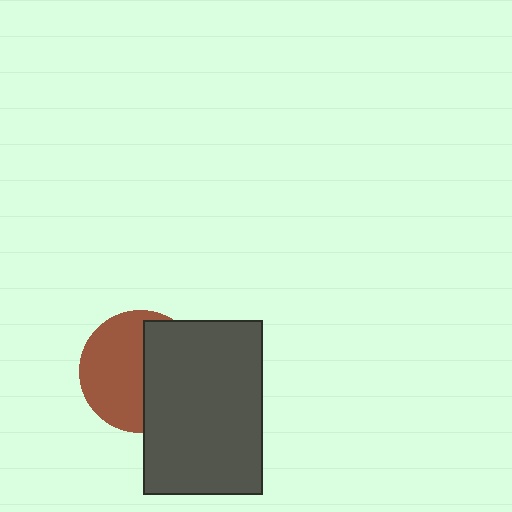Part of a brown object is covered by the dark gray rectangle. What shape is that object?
It is a circle.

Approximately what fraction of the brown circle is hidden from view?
Roughly 45% of the brown circle is hidden behind the dark gray rectangle.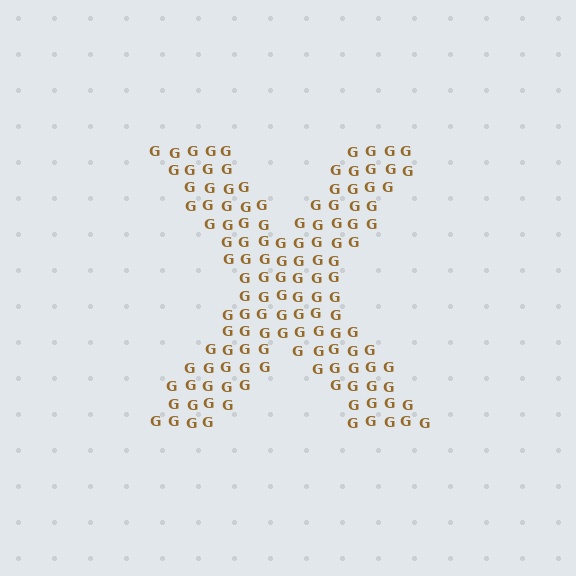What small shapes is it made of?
It is made of small letter G's.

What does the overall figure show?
The overall figure shows the letter X.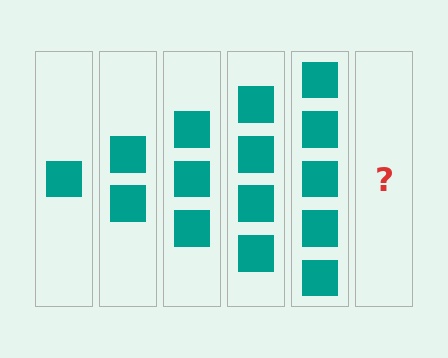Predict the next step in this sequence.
The next step is 6 squares.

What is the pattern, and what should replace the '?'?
The pattern is that each step adds one more square. The '?' should be 6 squares.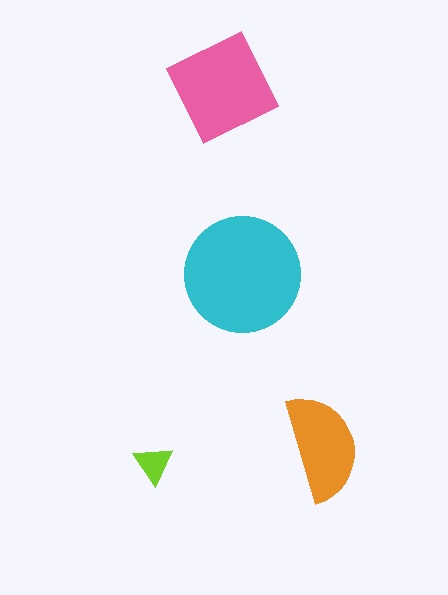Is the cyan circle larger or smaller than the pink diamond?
Larger.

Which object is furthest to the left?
The lime triangle is leftmost.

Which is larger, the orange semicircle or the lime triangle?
The orange semicircle.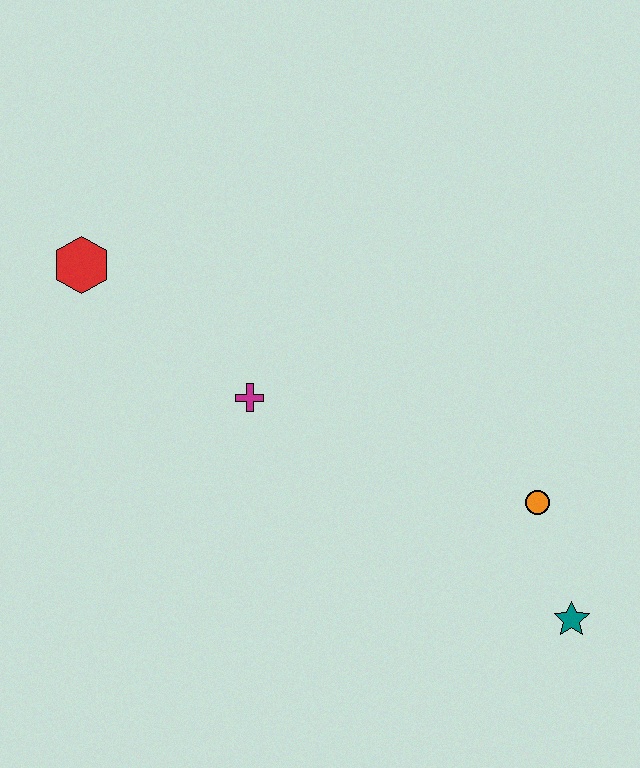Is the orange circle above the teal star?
Yes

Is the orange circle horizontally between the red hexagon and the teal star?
Yes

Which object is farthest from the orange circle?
The red hexagon is farthest from the orange circle.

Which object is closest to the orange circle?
The teal star is closest to the orange circle.